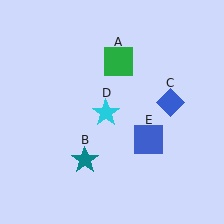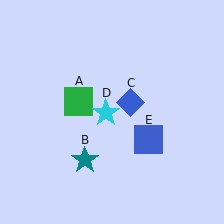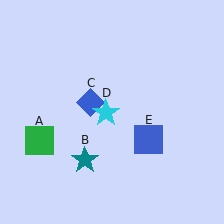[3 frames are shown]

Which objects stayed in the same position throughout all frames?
Teal star (object B) and cyan star (object D) and blue square (object E) remained stationary.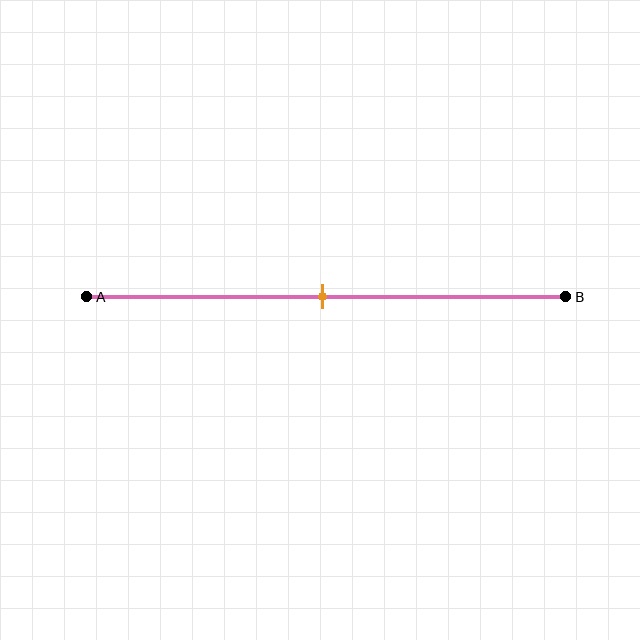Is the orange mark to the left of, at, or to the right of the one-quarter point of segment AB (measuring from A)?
The orange mark is to the right of the one-quarter point of segment AB.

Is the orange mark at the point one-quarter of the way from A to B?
No, the mark is at about 50% from A, not at the 25% one-quarter point.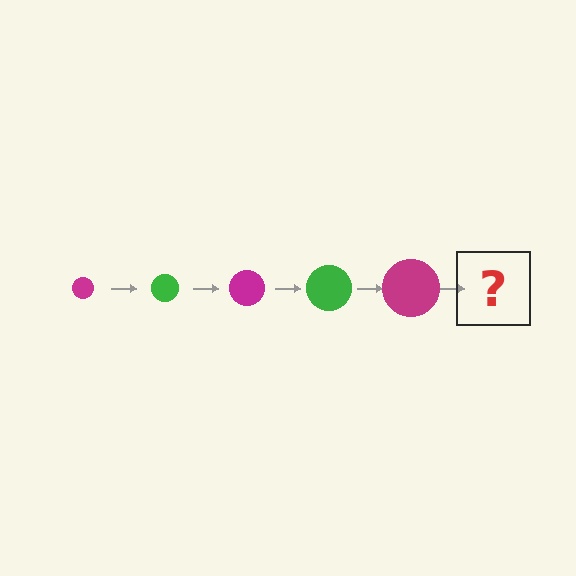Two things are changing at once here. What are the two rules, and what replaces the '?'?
The two rules are that the circle grows larger each step and the color cycles through magenta and green. The '?' should be a green circle, larger than the previous one.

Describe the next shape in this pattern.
It should be a green circle, larger than the previous one.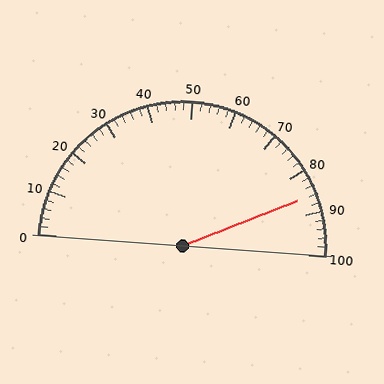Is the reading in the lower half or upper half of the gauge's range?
The reading is in the upper half of the range (0 to 100).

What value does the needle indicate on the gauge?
The needle indicates approximately 86.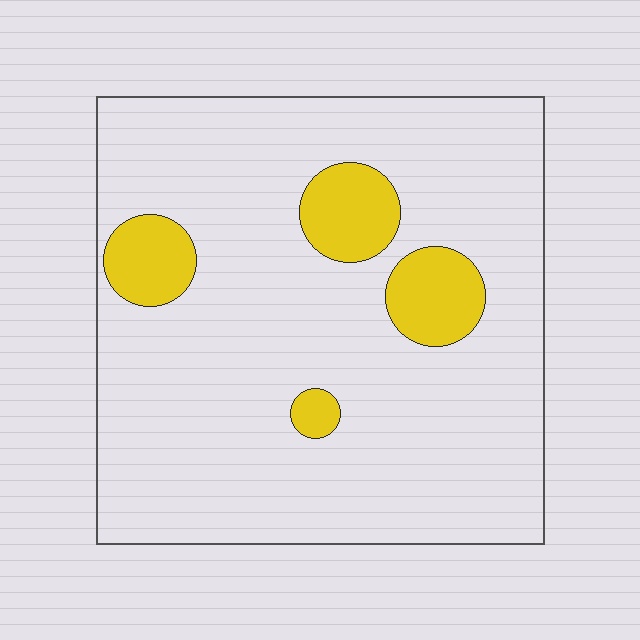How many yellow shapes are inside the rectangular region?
4.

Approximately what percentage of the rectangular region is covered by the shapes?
Approximately 10%.